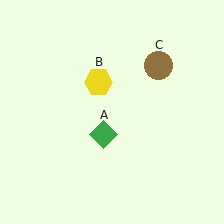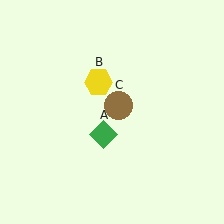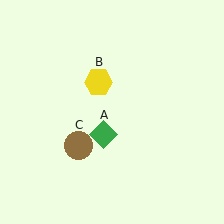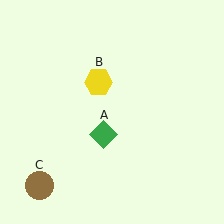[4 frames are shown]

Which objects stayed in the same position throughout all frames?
Green diamond (object A) and yellow hexagon (object B) remained stationary.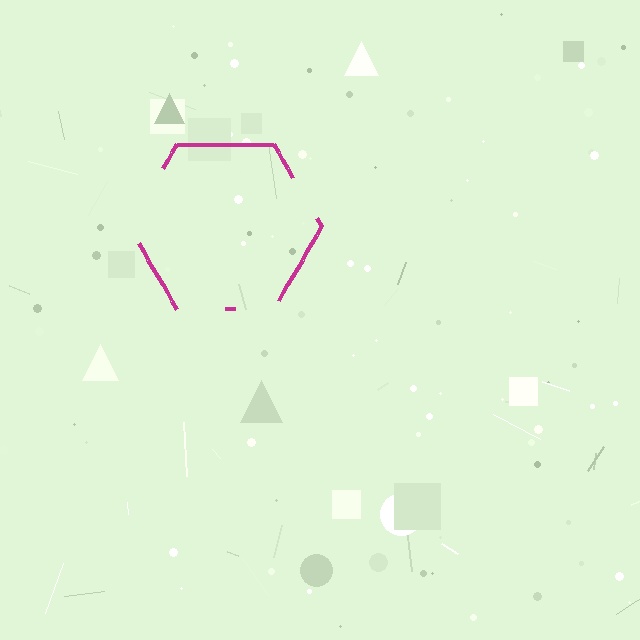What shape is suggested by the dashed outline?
The dashed outline suggests a hexagon.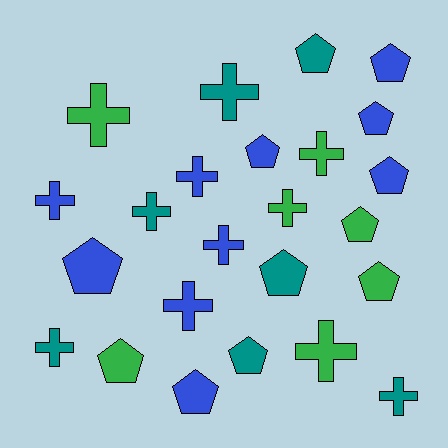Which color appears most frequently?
Blue, with 10 objects.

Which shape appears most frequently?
Pentagon, with 12 objects.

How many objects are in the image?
There are 24 objects.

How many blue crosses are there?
There are 4 blue crosses.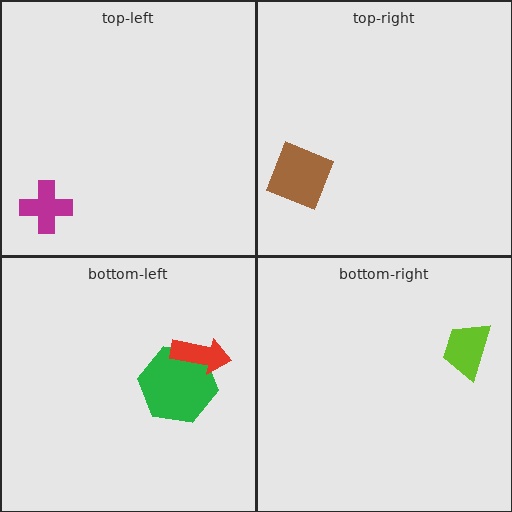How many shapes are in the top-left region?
1.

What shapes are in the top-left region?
The magenta cross.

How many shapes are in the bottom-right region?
1.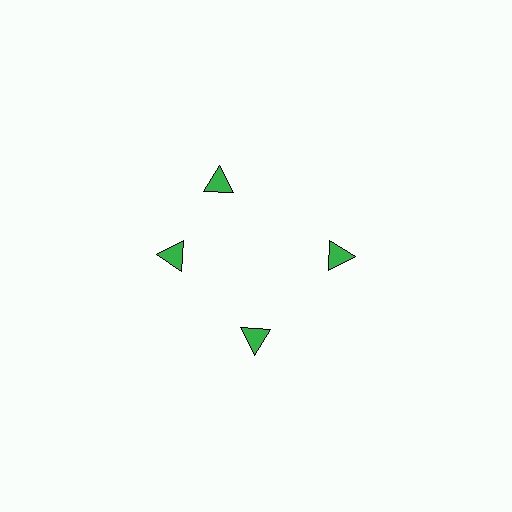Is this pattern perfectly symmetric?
No. The 4 green triangles are arranged in a ring, but one element near the 12 o'clock position is rotated out of alignment along the ring, breaking the 4-fold rotational symmetry.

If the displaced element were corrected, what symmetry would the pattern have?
It would have 4-fold rotational symmetry — the pattern would map onto itself every 90 degrees.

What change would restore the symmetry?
The symmetry would be restored by rotating it back into even spacing with its neighbors so that all 4 triangles sit at equal angles and equal distance from the center.